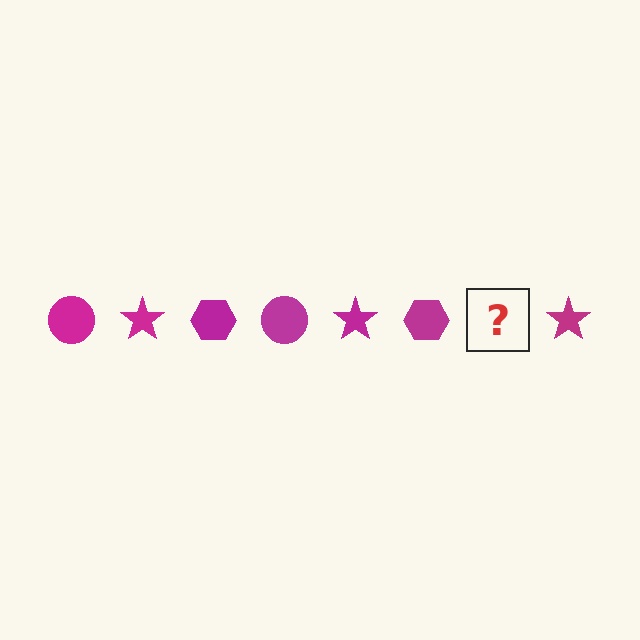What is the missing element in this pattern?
The missing element is a magenta circle.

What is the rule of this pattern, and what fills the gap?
The rule is that the pattern cycles through circle, star, hexagon shapes in magenta. The gap should be filled with a magenta circle.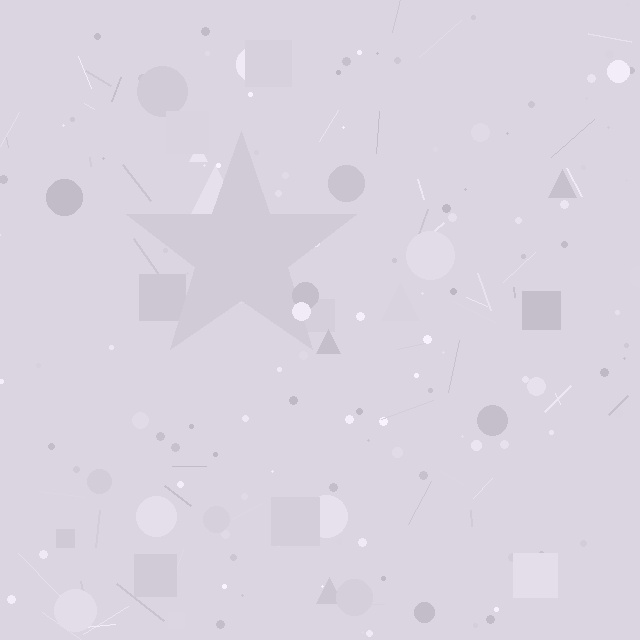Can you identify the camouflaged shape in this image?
The camouflaged shape is a star.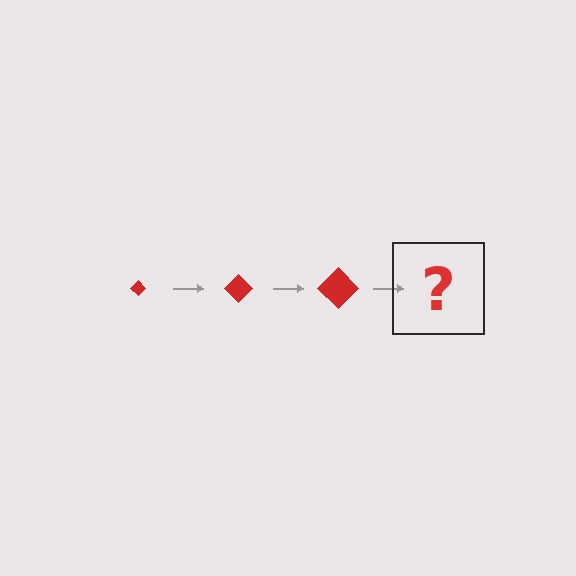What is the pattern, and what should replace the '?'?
The pattern is that the diamond gets progressively larger each step. The '?' should be a red diamond, larger than the previous one.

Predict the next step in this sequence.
The next step is a red diamond, larger than the previous one.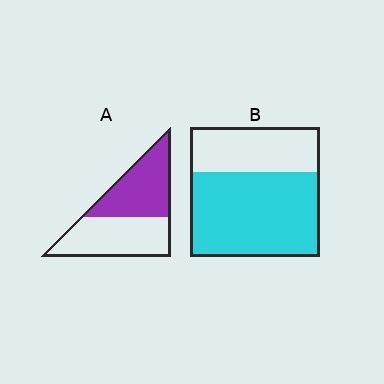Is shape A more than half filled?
Roughly half.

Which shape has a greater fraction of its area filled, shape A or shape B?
Shape B.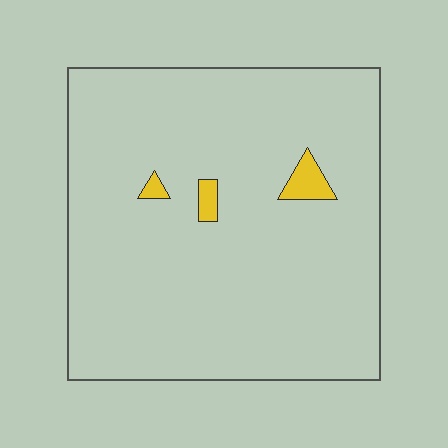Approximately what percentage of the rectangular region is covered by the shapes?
Approximately 5%.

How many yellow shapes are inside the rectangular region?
3.